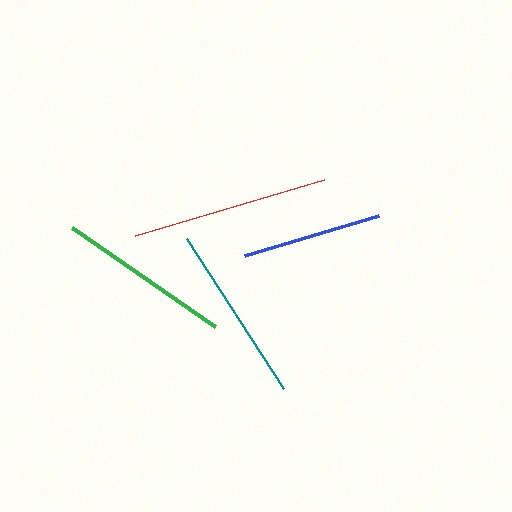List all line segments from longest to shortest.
From longest to shortest: red, teal, green, blue.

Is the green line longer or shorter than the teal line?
The teal line is longer than the green line.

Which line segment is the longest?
The red line is the longest at approximately 197 pixels.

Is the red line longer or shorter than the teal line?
The red line is longer than the teal line.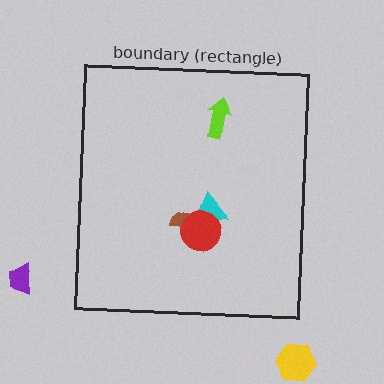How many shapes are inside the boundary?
4 inside, 2 outside.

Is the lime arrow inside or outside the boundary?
Inside.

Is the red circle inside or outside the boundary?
Inside.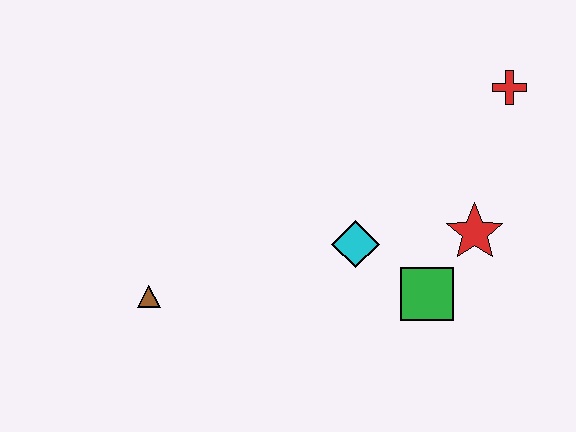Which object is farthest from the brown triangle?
The red cross is farthest from the brown triangle.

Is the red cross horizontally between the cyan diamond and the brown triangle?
No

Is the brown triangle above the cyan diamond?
No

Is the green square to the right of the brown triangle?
Yes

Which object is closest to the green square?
The red star is closest to the green square.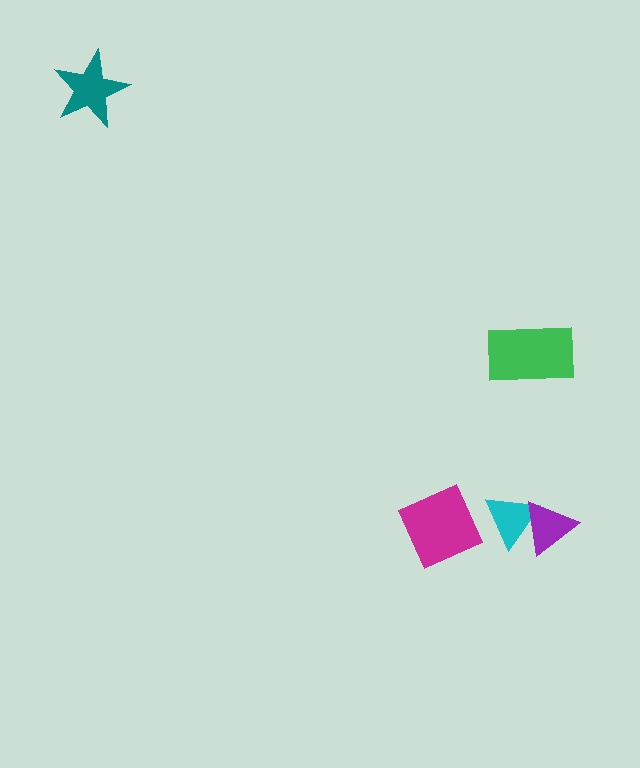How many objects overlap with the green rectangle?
0 objects overlap with the green rectangle.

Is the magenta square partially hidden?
No, no other shape covers it.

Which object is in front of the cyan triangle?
The purple triangle is in front of the cyan triangle.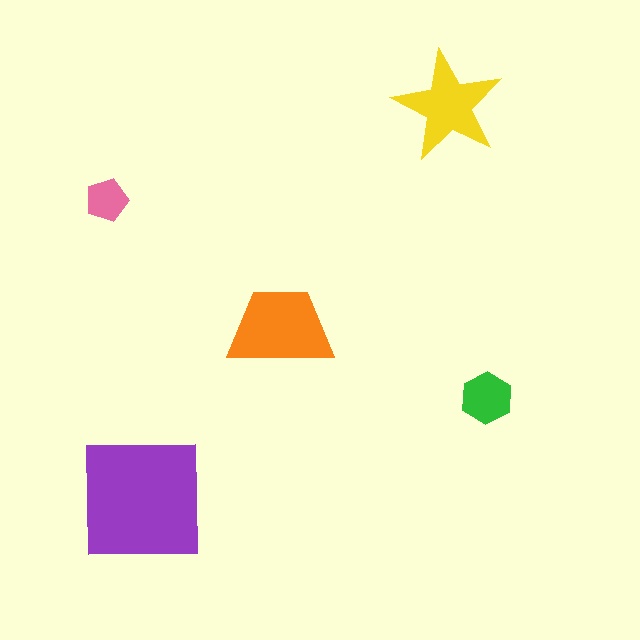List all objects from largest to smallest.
The purple square, the orange trapezoid, the yellow star, the green hexagon, the pink pentagon.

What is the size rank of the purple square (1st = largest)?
1st.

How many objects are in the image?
There are 5 objects in the image.